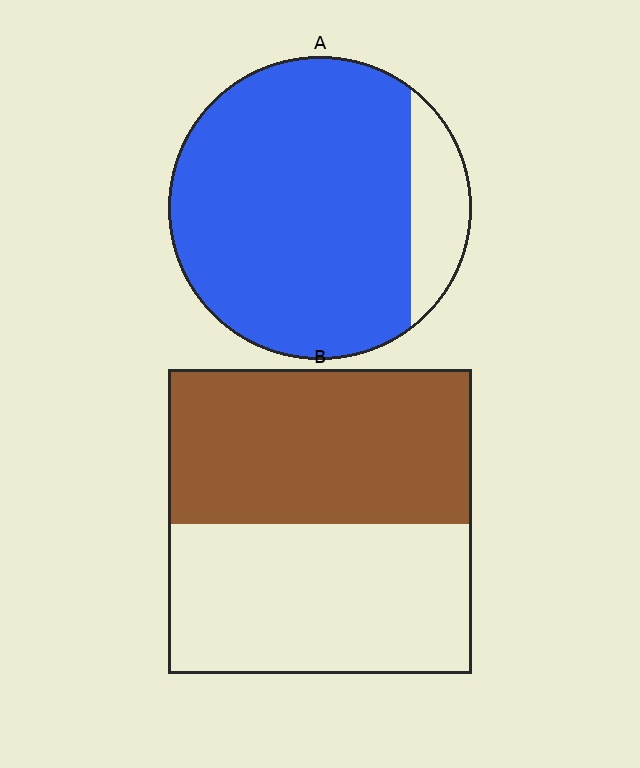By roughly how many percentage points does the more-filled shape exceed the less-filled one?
By roughly 35 percentage points (A over B).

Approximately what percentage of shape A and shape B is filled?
A is approximately 85% and B is approximately 50%.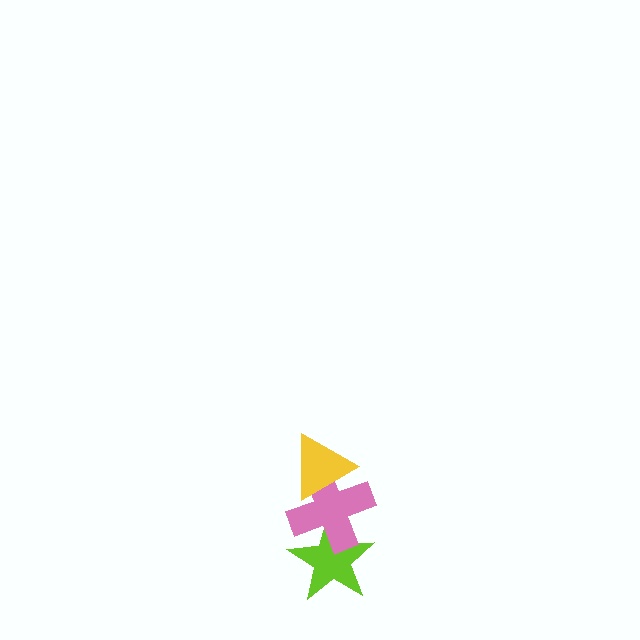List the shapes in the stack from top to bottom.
From top to bottom: the yellow triangle, the pink cross, the lime star.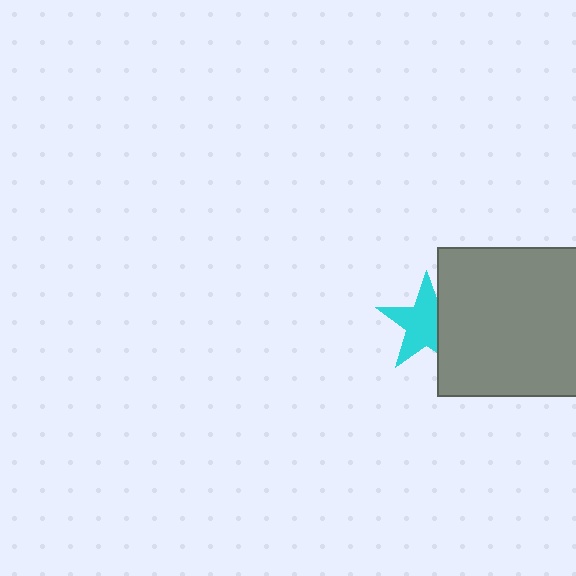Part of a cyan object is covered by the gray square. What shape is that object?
It is a star.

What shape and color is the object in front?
The object in front is a gray square.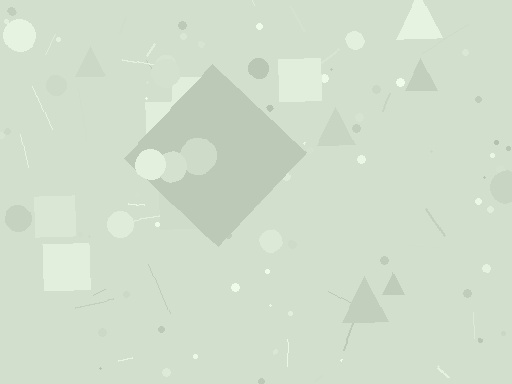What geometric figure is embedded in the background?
A diamond is embedded in the background.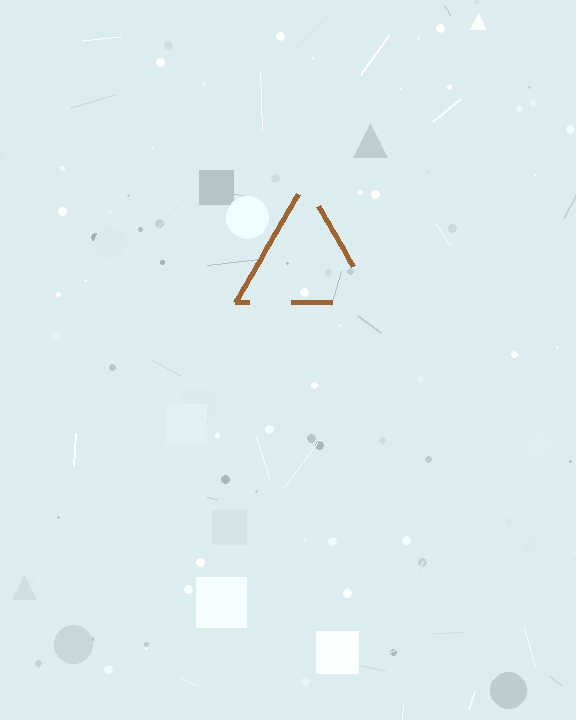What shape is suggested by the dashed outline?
The dashed outline suggests a triangle.